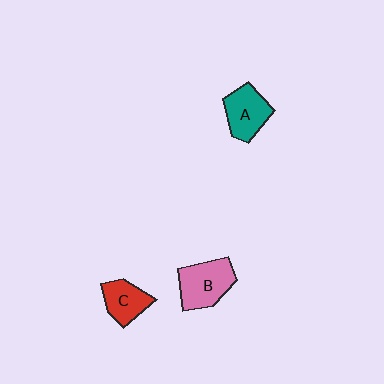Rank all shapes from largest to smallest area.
From largest to smallest: B (pink), A (teal), C (red).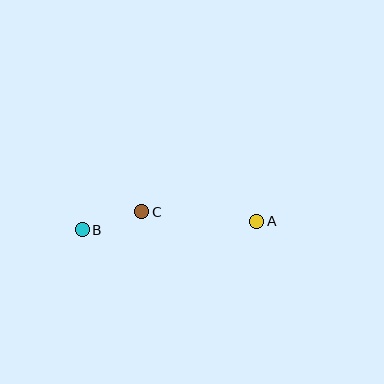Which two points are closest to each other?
Points B and C are closest to each other.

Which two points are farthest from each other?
Points A and B are farthest from each other.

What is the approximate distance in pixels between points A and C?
The distance between A and C is approximately 115 pixels.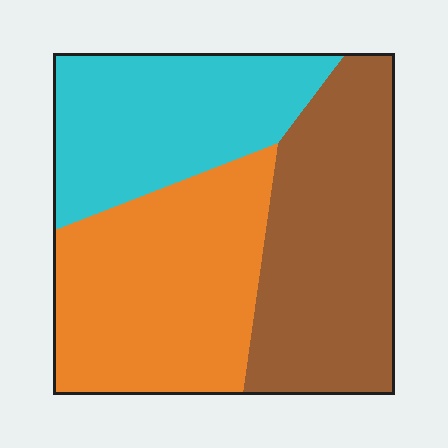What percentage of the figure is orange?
Orange takes up about three eighths (3/8) of the figure.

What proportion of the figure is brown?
Brown covers 35% of the figure.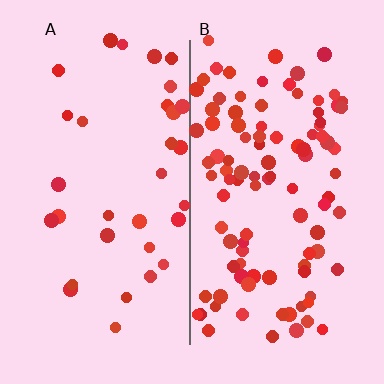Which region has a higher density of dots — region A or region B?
B (the right).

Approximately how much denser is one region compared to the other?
Approximately 3.1× — region B over region A.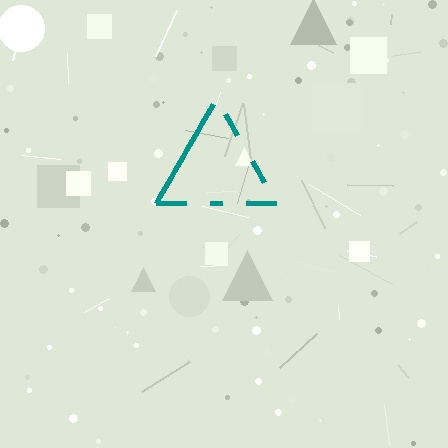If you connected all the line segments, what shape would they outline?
They would outline a triangle.